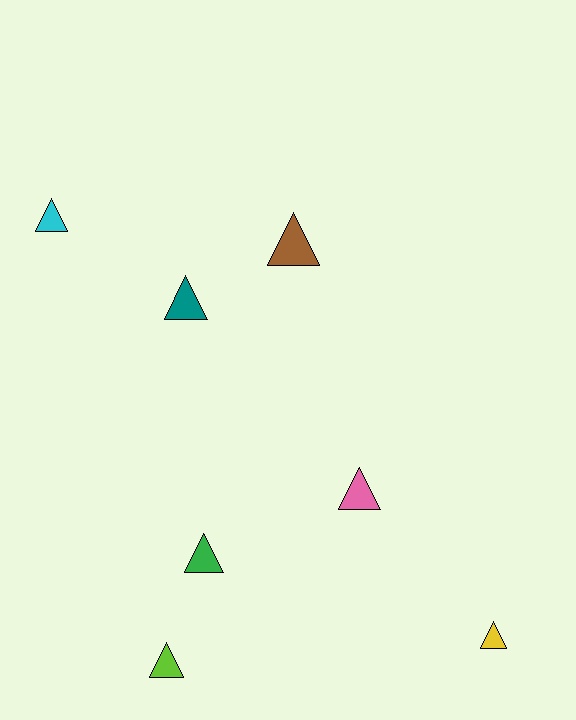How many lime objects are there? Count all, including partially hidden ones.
There is 1 lime object.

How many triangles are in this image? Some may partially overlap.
There are 7 triangles.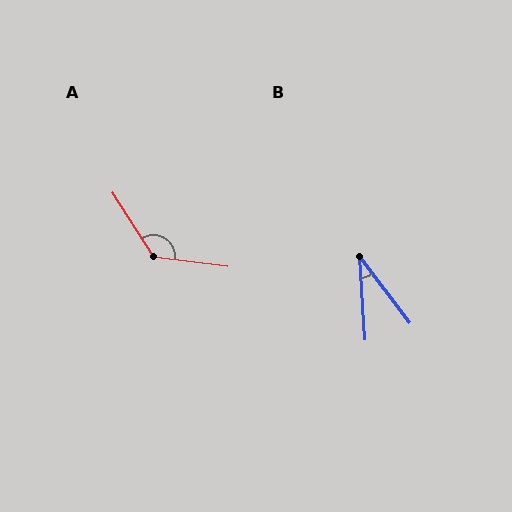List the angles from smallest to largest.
B (33°), A (130°).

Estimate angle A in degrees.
Approximately 130 degrees.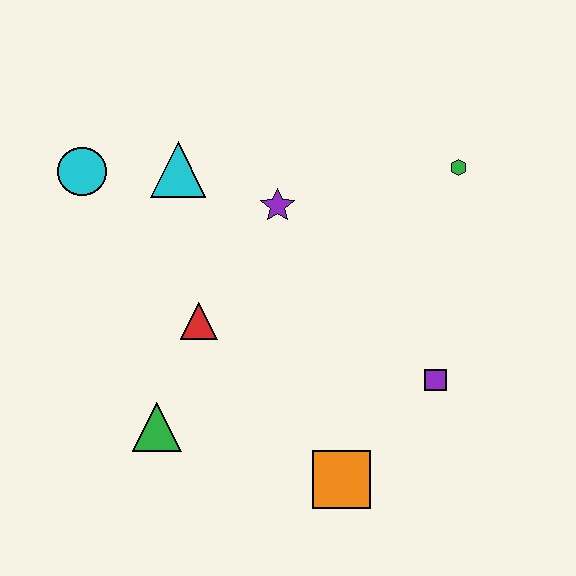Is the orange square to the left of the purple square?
Yes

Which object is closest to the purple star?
The cyan triangle is closest to the purple star.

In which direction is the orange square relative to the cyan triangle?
The orange square is below the cyan triangle.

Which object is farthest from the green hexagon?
The green triangle is farthest from the green hexagon.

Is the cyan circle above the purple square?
Yes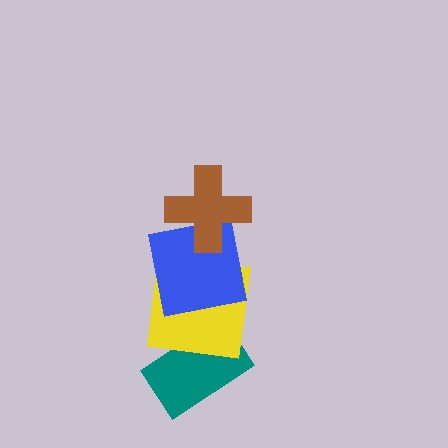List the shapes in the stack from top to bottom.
From top to bottom: the brown cross, the blue square, the yellow square, the teal rectangle.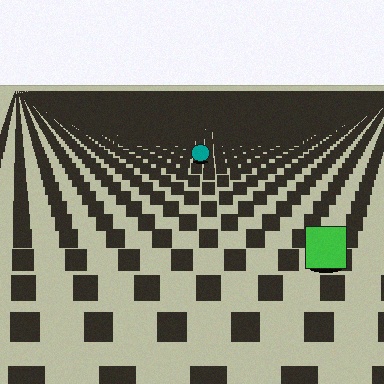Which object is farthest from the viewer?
The teal circle is farthest from the viewer. It appears smaller and the ground texture around it is denser.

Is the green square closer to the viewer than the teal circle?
Yes. The green square is closer — you can tell from the texture gradient: the ground texture is coarser near it.